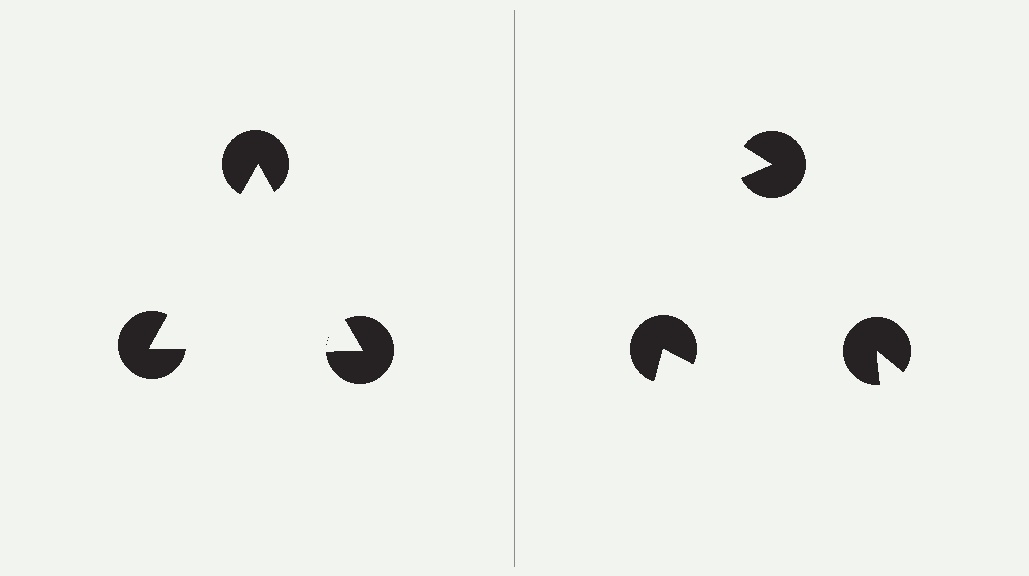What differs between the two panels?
The pac-man discs are positioned identically on both sides; only the wedge orientations differ. On the left they align to a triangle; on the right they are misaligned.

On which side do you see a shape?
An illusory triangle appears on the left side. On the right side the wedge cuts are rotated, so no coherent shape forms.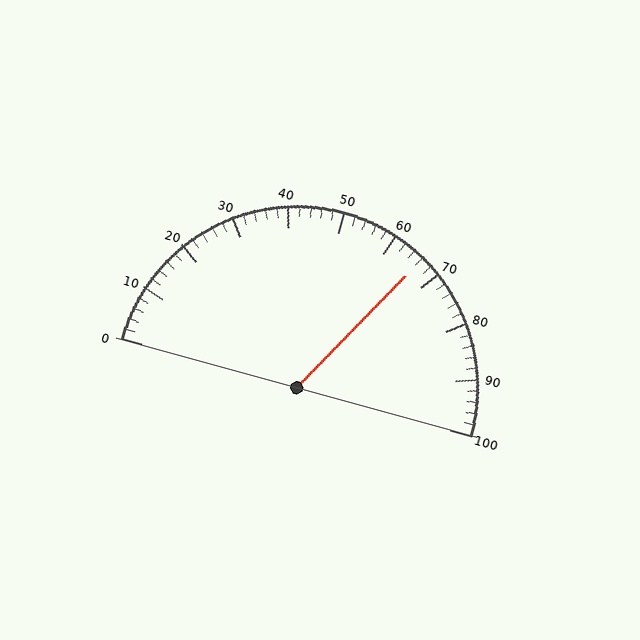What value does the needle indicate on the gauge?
The needle indicates approximately 66.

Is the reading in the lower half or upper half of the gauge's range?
The reading is in the upper half of the range (0 to 100).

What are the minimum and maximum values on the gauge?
The gauge ranges from 0 to 100.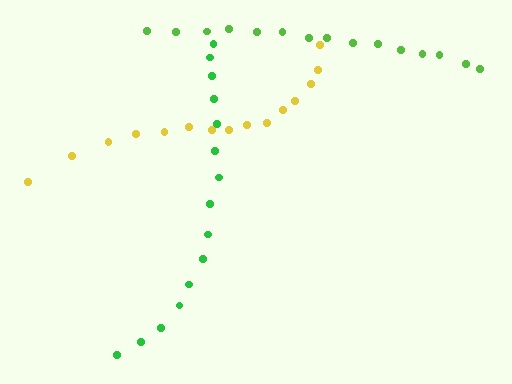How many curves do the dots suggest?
There are 3 distinct paths.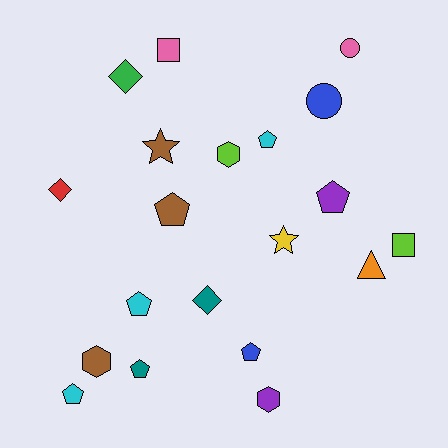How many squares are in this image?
There are 2 squares.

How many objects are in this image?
There are 20 objects.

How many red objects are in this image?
There is 1 red object.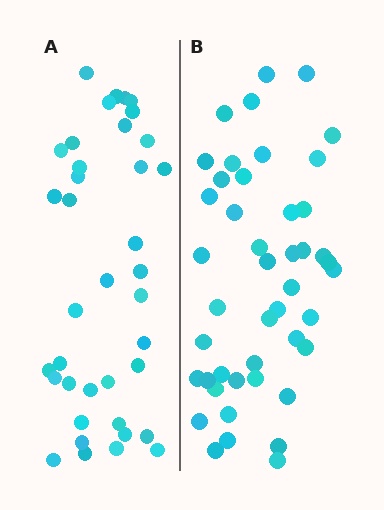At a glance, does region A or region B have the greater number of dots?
Region B (the right region) has more dots.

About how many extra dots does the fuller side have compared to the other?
Region B has roughly 8 or so more dots than region A.